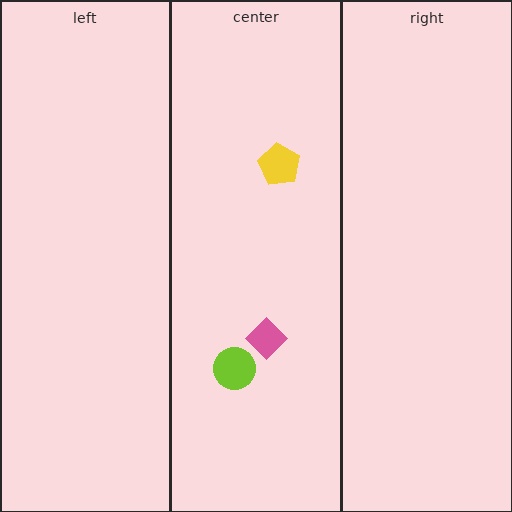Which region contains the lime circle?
The center region.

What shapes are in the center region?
The pink diamond, the lime circle, the yellow pentagon.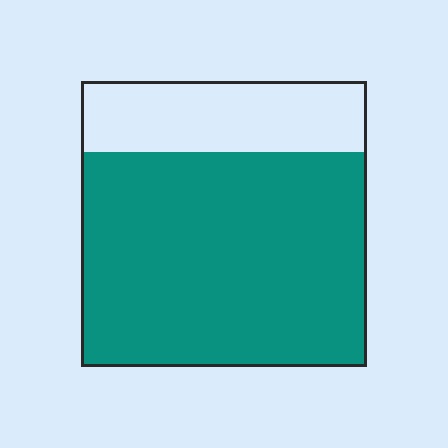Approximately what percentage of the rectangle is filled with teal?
Approximately 75%.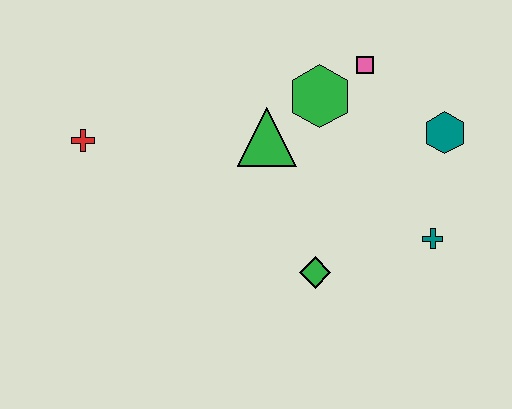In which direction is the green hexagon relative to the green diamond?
The green hexagon is above the green diamond.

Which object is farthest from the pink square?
The red cross is farthest from the pink square.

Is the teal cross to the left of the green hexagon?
No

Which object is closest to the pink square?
The green hexagon is closest to the pink square.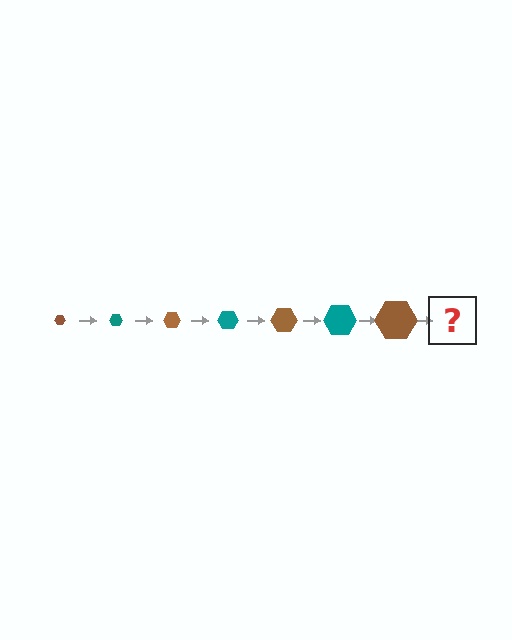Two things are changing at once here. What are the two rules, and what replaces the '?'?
The two rules are that the hexagon grows larger each step and the color cycles through brown and teal. The '?' should be a teal hexagon, larger than the previous one.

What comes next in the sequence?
The next element should be a teal hexagon, larger than the previous one.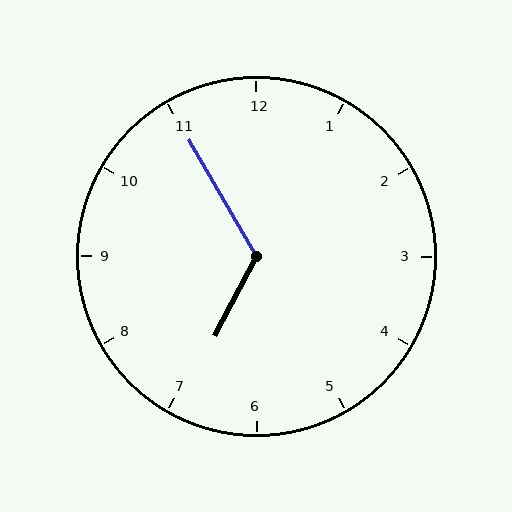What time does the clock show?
6:55.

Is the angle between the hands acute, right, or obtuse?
It is obtuse.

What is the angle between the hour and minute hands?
Approximately 122 degrees.